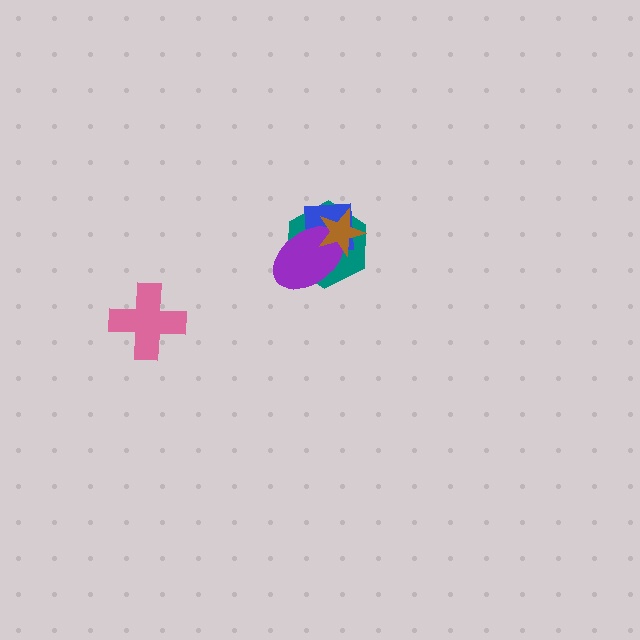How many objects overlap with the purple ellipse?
3 objects overlap with the purple ellipse.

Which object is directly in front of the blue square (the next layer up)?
The purple ellipse is directly in front of the blue square.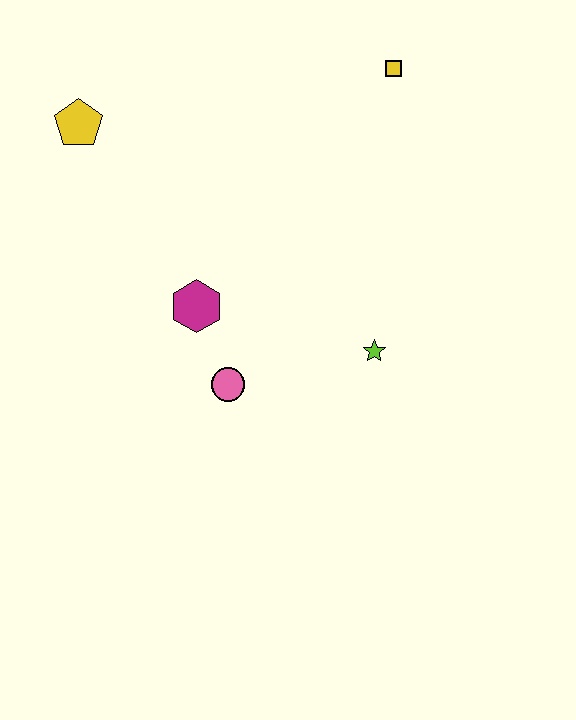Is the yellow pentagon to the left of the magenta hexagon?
Yes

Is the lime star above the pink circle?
Yes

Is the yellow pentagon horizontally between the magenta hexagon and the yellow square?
No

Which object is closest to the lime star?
The pink circle is closest to the lime star.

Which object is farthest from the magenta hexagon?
The yellow square is farthest from the magenta hexagon.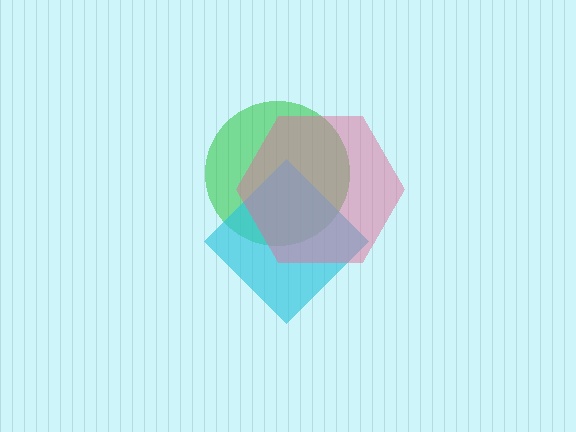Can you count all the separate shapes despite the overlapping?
Yes, there are 3 separate shapes.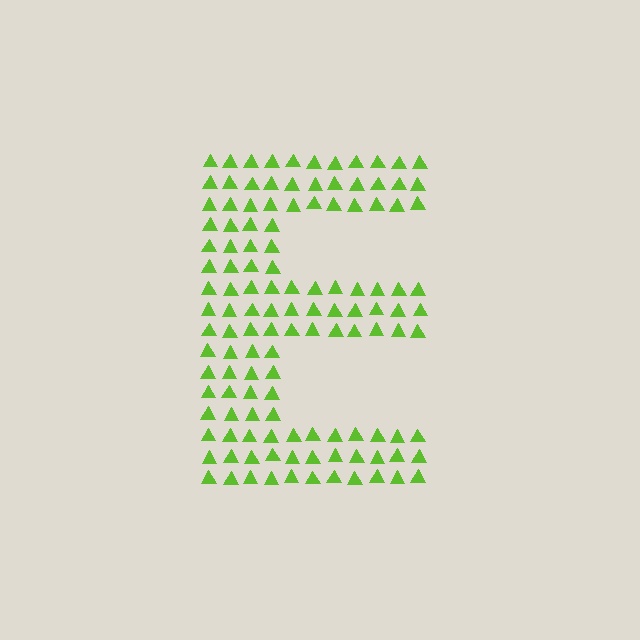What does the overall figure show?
The overall figure shows the letter E.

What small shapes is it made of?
It is made of small triangles.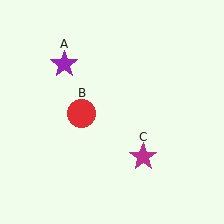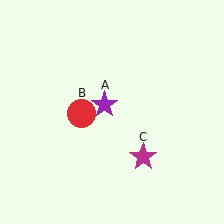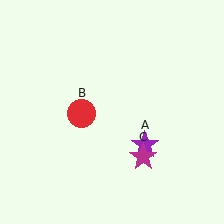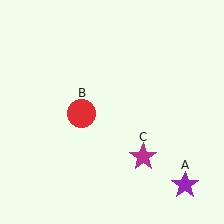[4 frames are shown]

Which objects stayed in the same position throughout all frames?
Red circle (object B) and magenta star (object C) remained stationary.